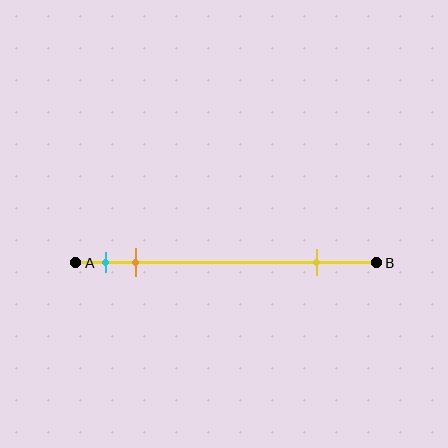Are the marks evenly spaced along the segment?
No, the marks are not evenly spaced.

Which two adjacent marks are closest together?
The cyan and orange marks are the closest adjacent pair.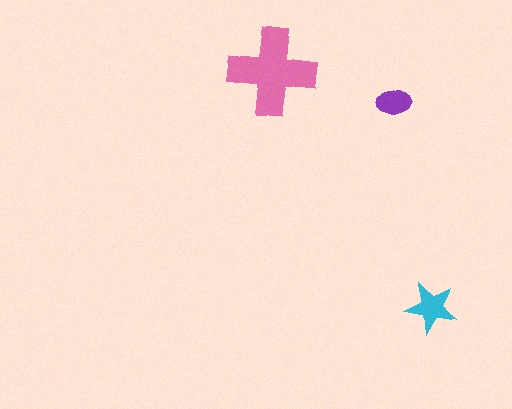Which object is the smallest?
The purple ellipse.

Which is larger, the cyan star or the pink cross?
The pink cross.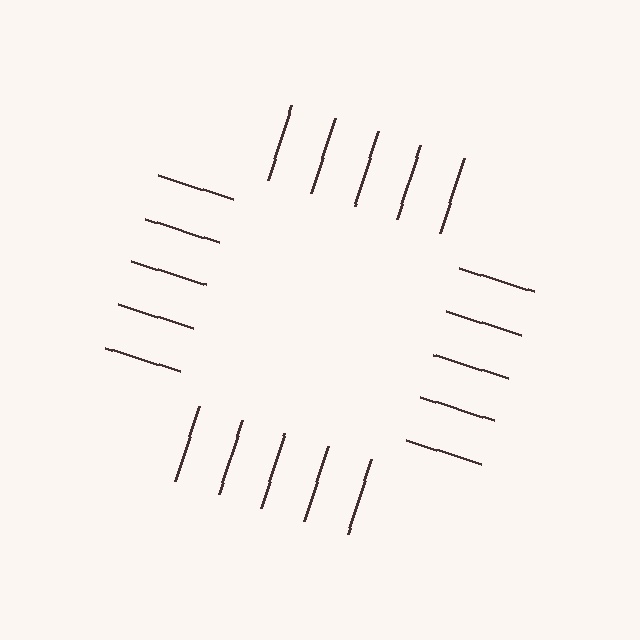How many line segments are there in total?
20 — 5 along each of the 4 edges.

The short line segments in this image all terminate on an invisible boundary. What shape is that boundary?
An illusory square — the line segments terminate on its edges but no continuous stroke is drawn.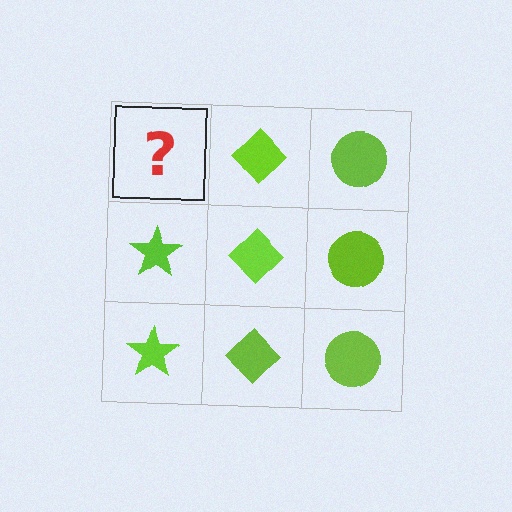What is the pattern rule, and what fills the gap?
The rule is that each column has a consistent shape. The gap should be filled with a lime star.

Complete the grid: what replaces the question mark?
The question mark should be replaced with a lime star.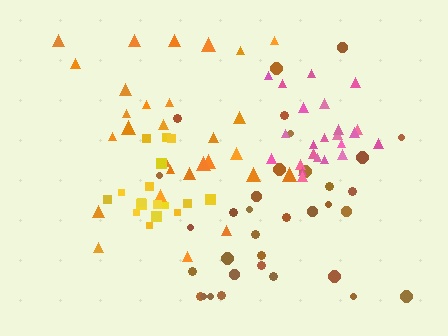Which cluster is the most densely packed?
Pink.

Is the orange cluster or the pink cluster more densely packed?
Pink.